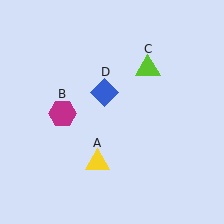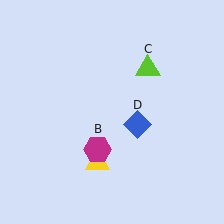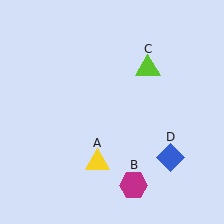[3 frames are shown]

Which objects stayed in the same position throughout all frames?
Yellow triangle (object A) and lime triangle (object C) remained stationary.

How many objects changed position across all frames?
2 objects changed position: magenta hexagon (object B), blue diamond (object D).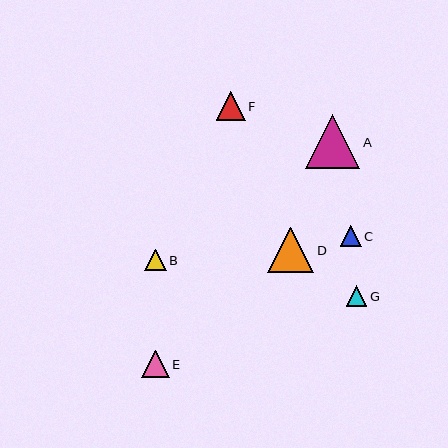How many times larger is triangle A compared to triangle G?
Triangle A is approximately 2.6 times the size of triangle G.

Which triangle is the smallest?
Triangle G is the smallest with a size of approximately 21 pixels.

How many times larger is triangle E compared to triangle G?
Triangle E is approximately 1.3 times the size of triangle G.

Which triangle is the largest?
Triangle A is the largest with a size of approximately 54 pixels.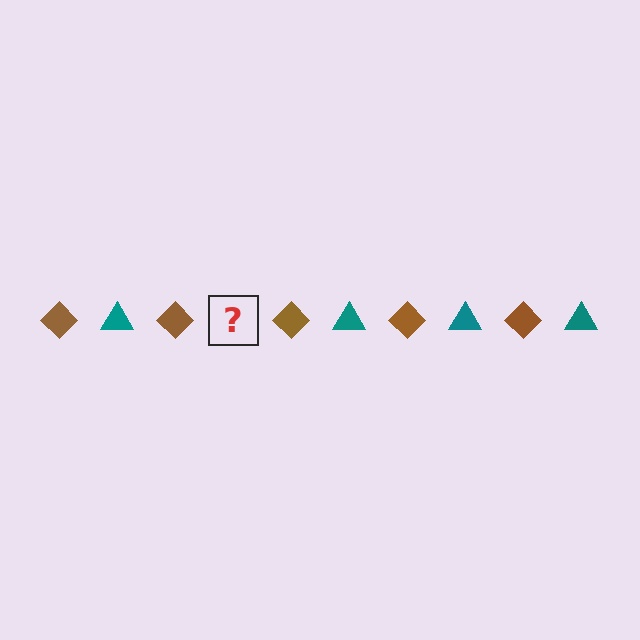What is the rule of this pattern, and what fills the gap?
The rule is that the pattern alternates between brown diamond and teal triangle. The gap should be filled with a teal triangle.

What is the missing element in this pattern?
The missing element is a teal triangle.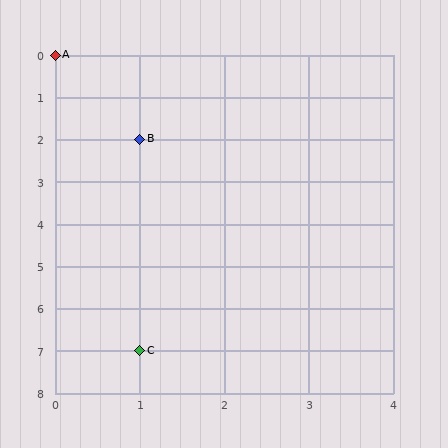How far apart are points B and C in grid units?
Points B and C are 5 rows apart.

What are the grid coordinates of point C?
Point C is at grid coordinates (1, 7).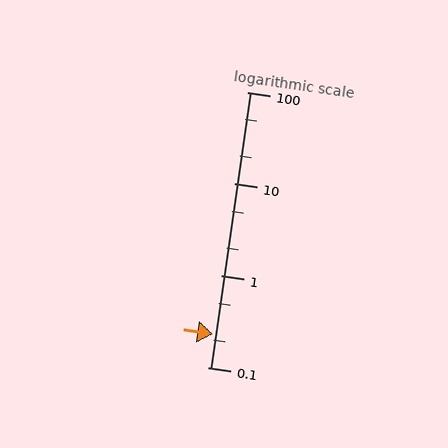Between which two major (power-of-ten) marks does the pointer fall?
The pointer is between 0.1 and 1.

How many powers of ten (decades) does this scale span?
The scale spans 3 decades, from 0.1 to 100.